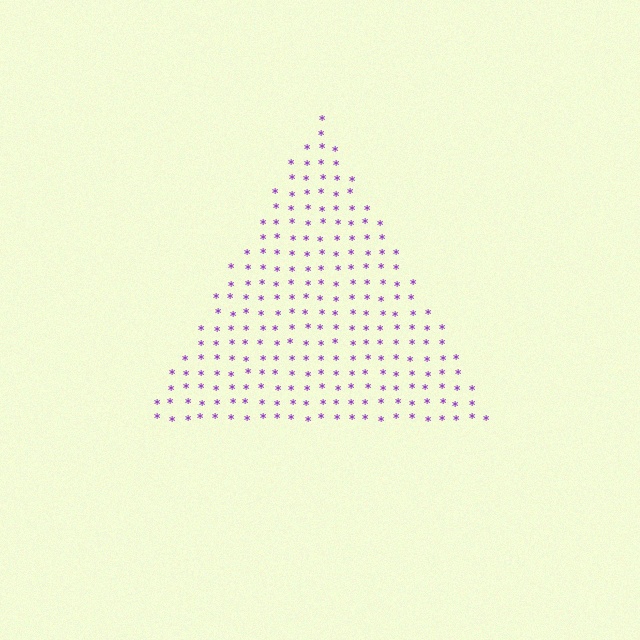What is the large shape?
The large shape is a triangle.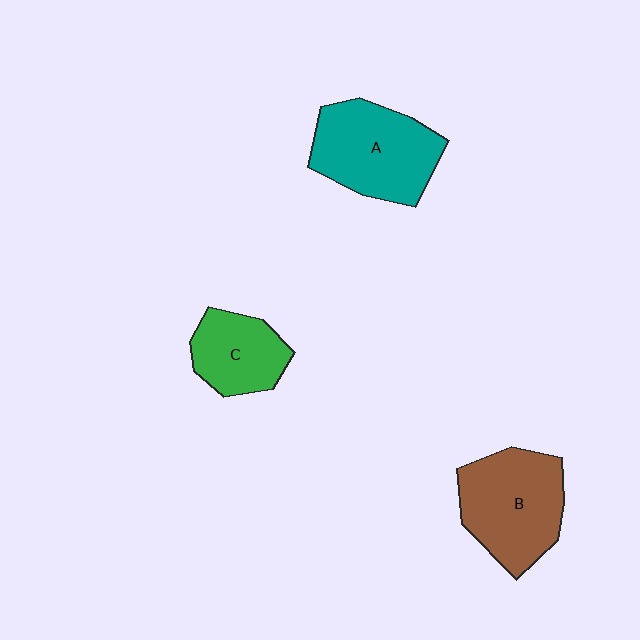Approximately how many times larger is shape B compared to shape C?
Approximately 1.6 times.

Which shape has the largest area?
Shape B (brown).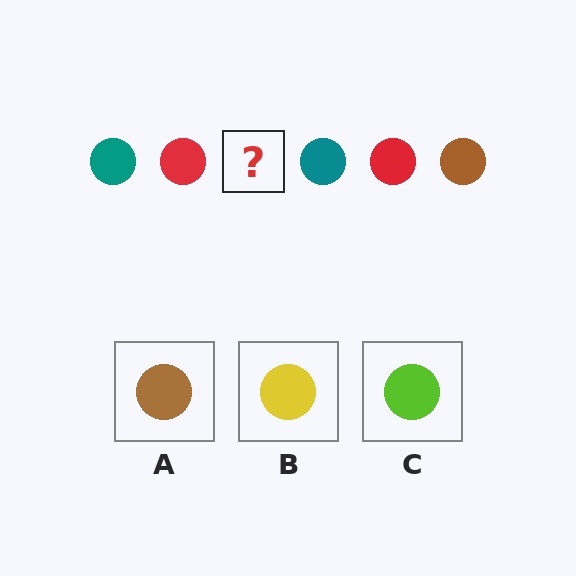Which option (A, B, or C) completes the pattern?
A.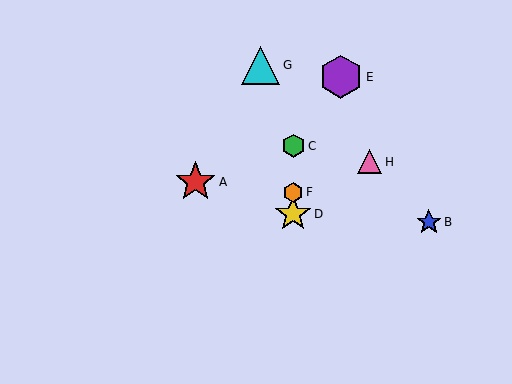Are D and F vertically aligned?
Yes, both are at x≈293.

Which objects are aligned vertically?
Objects C, D, F are aligned vertically.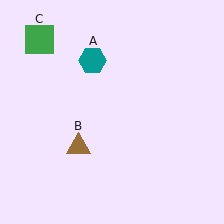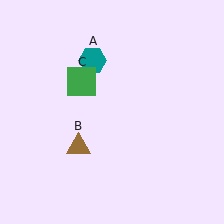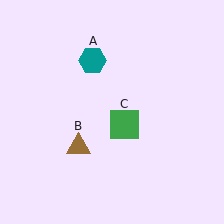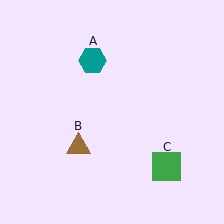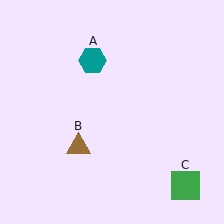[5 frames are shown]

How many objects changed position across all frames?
1 object changed position: green square (object C).